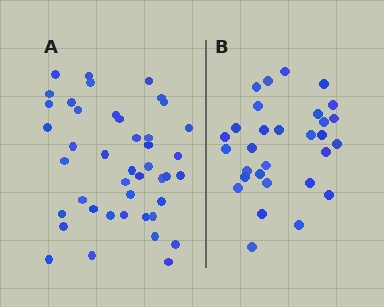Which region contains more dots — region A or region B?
Region A (the left region) has more dots.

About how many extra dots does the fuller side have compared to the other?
Region A has approximately 15 more dots than region B.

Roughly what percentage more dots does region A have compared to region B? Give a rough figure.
About 45% more.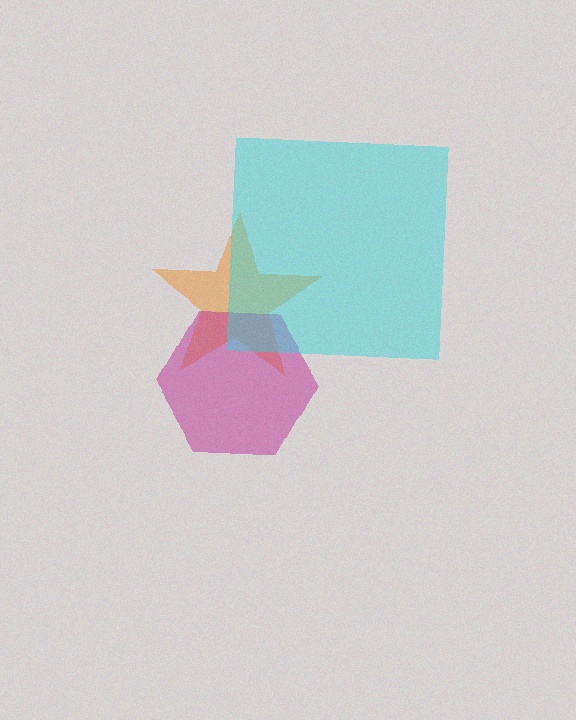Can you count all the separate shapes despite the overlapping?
Yes, there are 3 separate shapes.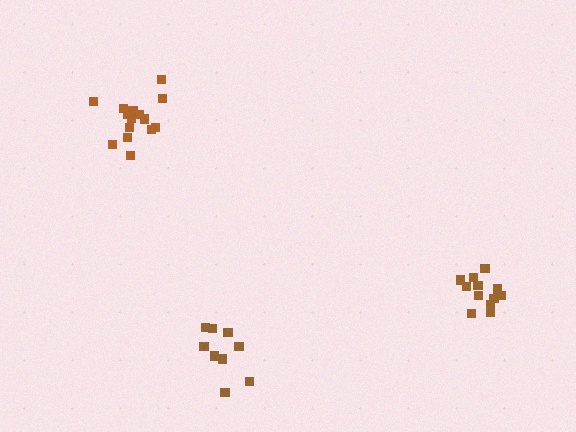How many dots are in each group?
Group 1: 9 dots, Group 2: 12 dots, Group 3: 15 dots (36 total).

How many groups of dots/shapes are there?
There are 3 groups.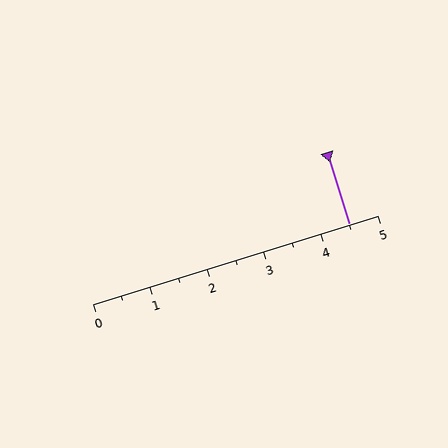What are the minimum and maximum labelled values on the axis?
The axis runs from 0 to 5.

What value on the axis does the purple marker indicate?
The marker indicates approximately 4.5.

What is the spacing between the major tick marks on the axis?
The major ticks are spaced 1 apart.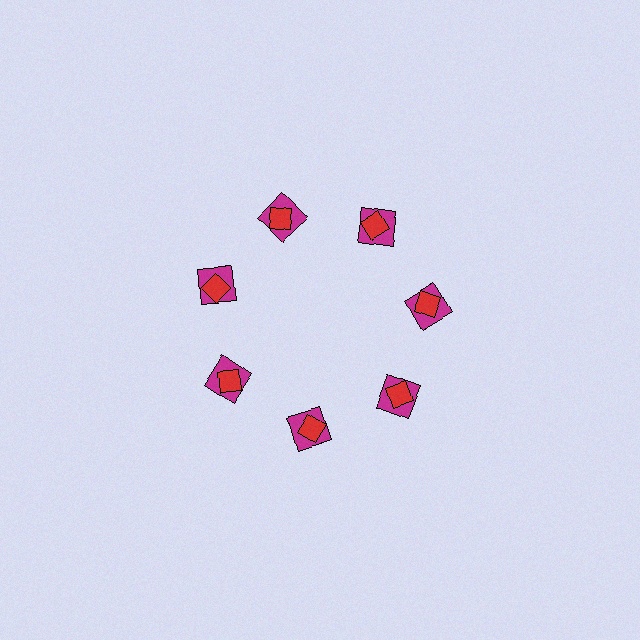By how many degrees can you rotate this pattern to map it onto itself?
The pattern maps onto itself every 51 degrees of rotation.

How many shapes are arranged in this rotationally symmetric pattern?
There are 14 shapes, arranged in 7 groups of 2.